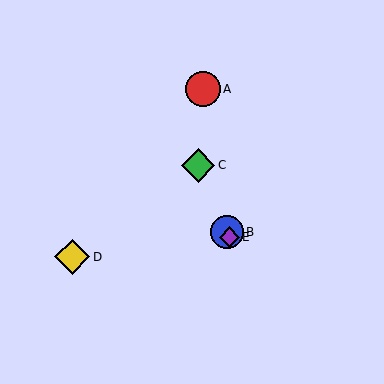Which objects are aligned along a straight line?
Objects B, C, E are aligned along a straight line.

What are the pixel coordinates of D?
Object D is at (72, 257).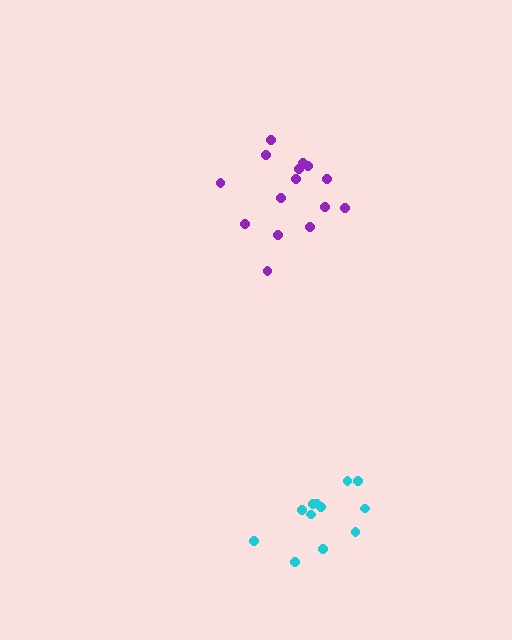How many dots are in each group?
Group 1: 12 dots, Group 2: 15 dots (27 total).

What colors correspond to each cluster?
The clusters are colored: cyan, purple.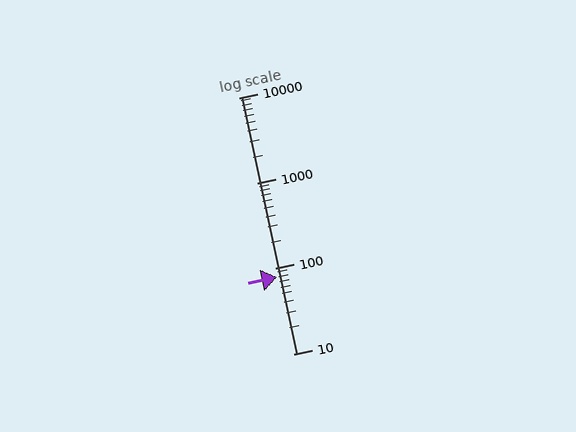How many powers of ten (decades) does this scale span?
The scale spans 3 decades, from 10 to 10000.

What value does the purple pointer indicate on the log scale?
The pointer indicates approximately 80.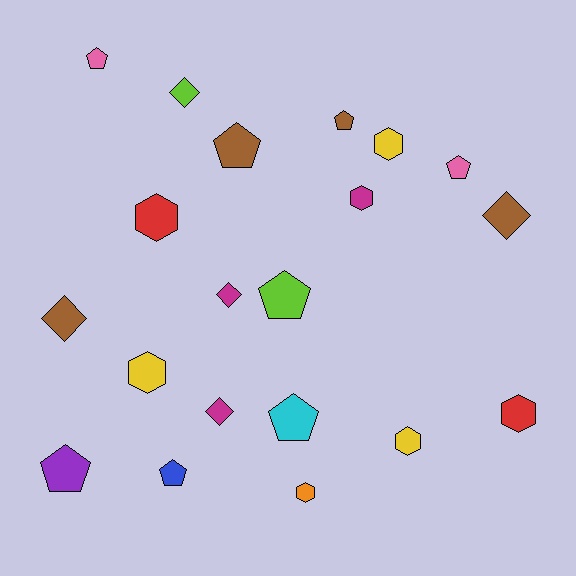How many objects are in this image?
There are 20 objects.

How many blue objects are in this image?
There is 1 blue object.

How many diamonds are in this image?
There are 5 diamonds.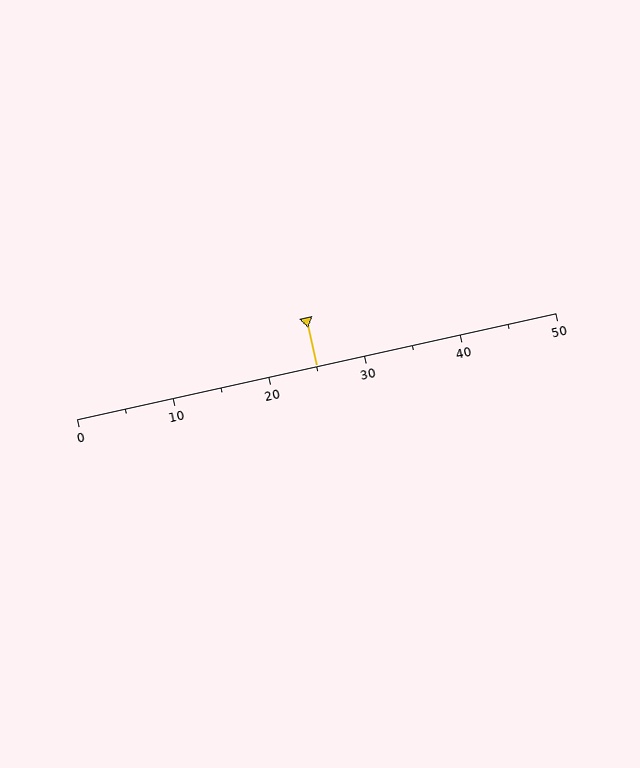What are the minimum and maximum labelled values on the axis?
The axis runs from 0 to 50.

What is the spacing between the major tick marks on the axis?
The major ticks are spaced 10 apart.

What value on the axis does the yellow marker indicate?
The marker indicates approximately 25.